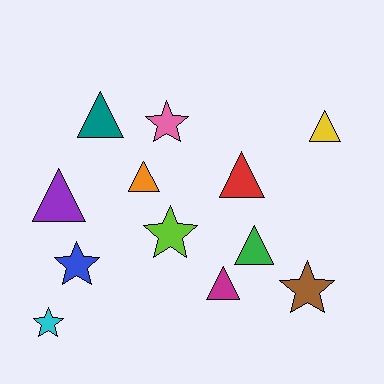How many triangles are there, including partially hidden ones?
There are 7 triangles.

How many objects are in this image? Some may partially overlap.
There are 12 objects.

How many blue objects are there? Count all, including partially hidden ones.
There is 1 blue object.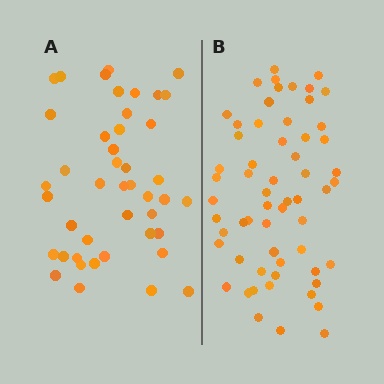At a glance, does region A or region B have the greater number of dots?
Region B (the right region) has more dots.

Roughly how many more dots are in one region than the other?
Region B has approximately 15 more dots than region A.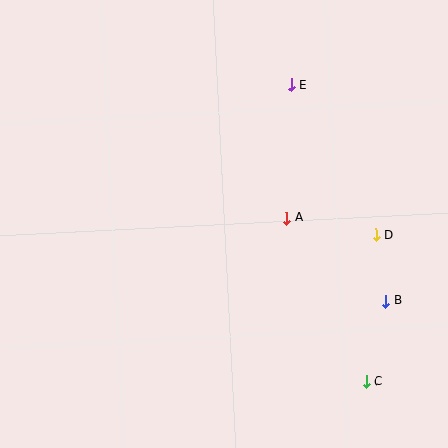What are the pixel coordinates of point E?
Point E is at (291, 85).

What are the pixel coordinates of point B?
Point B is at (386, 301).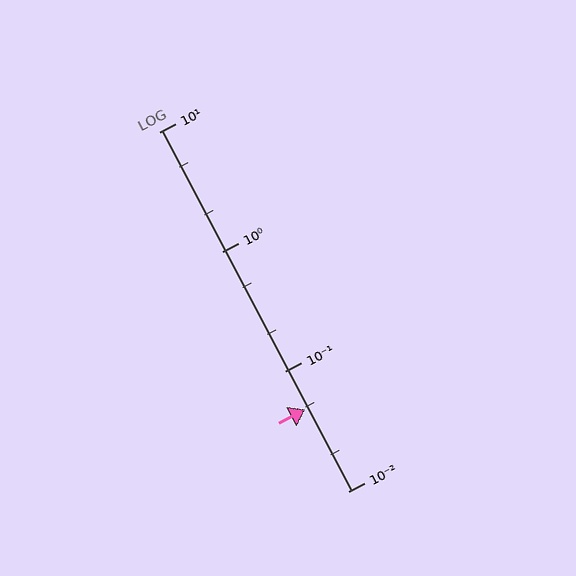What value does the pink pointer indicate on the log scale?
The pointer indicates approximately 0.048.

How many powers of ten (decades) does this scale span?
The scale spans 3 decades, from 0.01 to 10.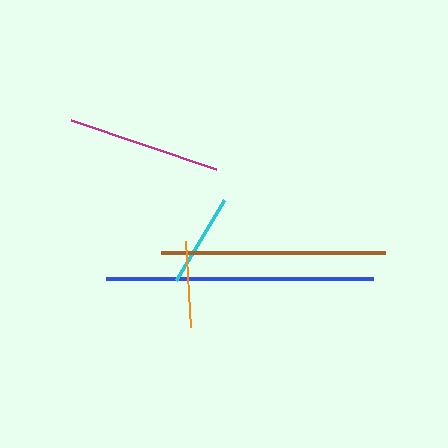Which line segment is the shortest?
The orange line is the shortest at approximately 86 pixels.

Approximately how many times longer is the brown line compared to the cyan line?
The brown line is approximately 2.4 times the length of the cyan line.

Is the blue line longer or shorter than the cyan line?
The blue line is longer than the cyan line.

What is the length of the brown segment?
The brown segment is approximately 225 pixels long.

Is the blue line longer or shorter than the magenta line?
The blue line is longer than the magenta line.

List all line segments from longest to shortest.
From longest to shortest: blue, brown, magenta, cyan, orange.